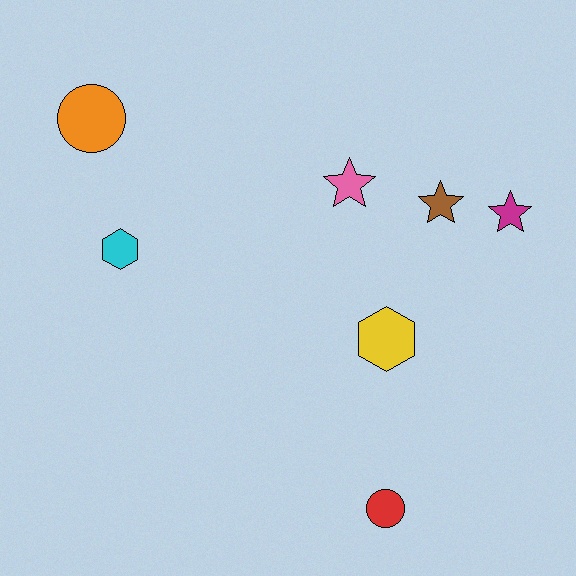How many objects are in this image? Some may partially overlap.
There are 7 objects.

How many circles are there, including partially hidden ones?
There are 2 circles.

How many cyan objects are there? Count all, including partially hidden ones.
There is 1 cyan object.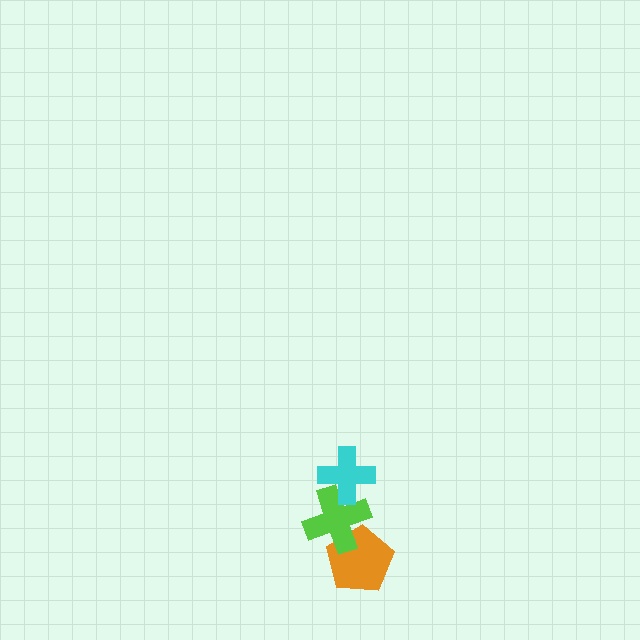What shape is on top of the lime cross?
The cyan cross is on top of the lime cross.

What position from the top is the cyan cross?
The cyan cross is 1st from the top.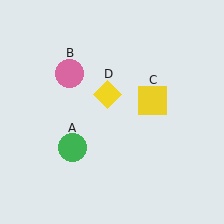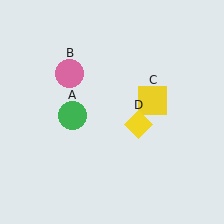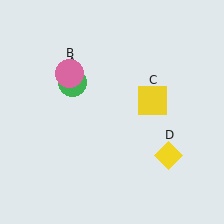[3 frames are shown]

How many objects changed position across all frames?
2 objects changed position: green circle (object A), yellow diamond (object D).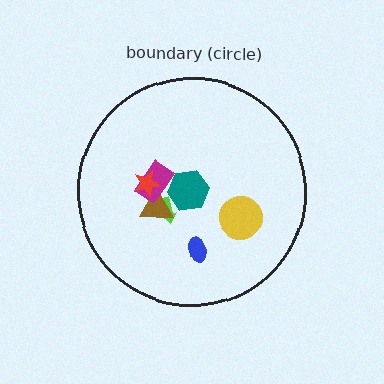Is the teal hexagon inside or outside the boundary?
Inside.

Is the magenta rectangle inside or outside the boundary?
Inside.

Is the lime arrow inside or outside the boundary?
Inside.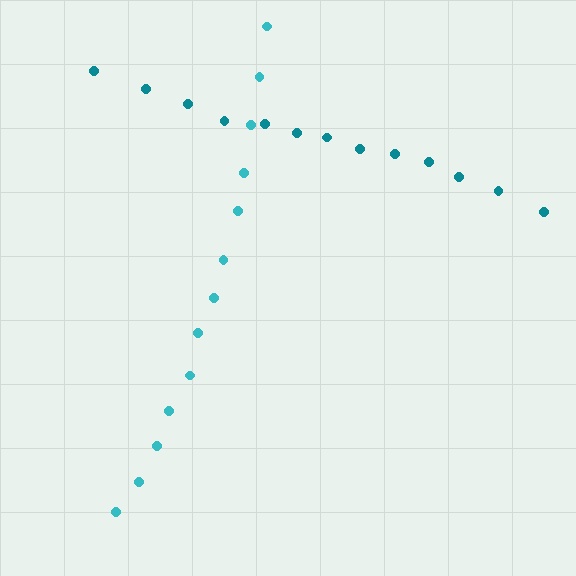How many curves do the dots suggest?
There are 2 distinct paths.